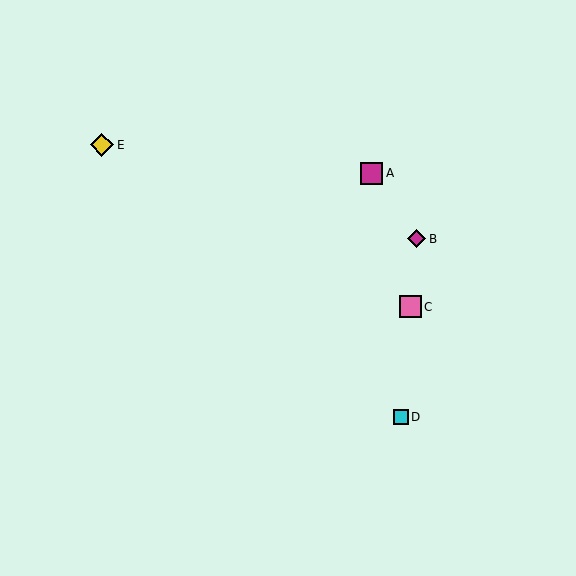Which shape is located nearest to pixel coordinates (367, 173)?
The magenta square (labeled A) at (372, 173) is nearest to that location.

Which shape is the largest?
The yellow diamond (labeled E) is the largest.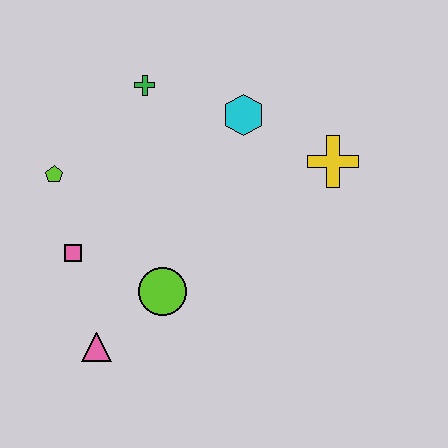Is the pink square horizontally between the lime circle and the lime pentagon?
Yes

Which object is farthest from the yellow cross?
The pink triangle is farthest from the yellow cross.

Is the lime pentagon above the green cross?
No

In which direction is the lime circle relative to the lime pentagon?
The lime circle is below the lime pentagon.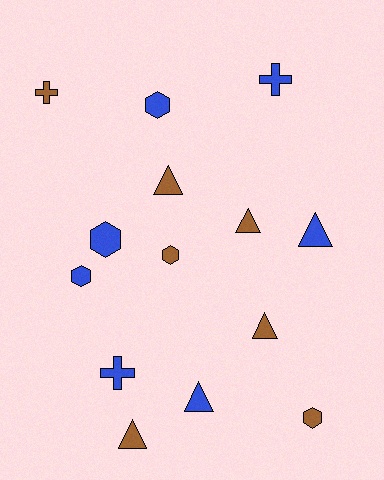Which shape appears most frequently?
Triangle, with 6 objects.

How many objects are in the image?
There are 14 objects.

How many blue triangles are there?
There are 2 blue triangles.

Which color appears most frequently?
Brown, with 7 objects.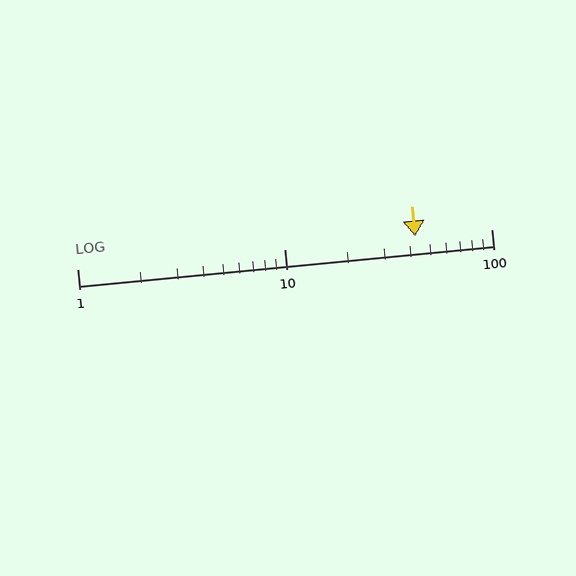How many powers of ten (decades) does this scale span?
The scale spans 2 decades, from 1 to 100.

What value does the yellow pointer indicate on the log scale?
The pointer indicates approximately 43.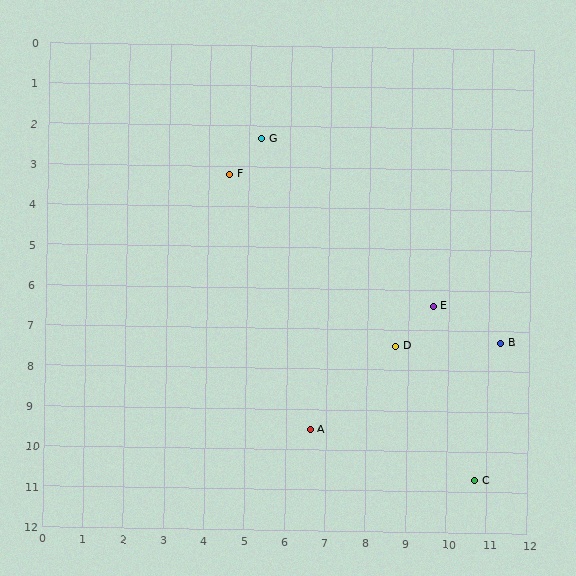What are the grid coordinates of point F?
Point F is at approximately (4.5, 3.2).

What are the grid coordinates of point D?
Point D is at approximately (8.7, 7.4).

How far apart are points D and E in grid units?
Points D and E are about 1.3 grid units apart.